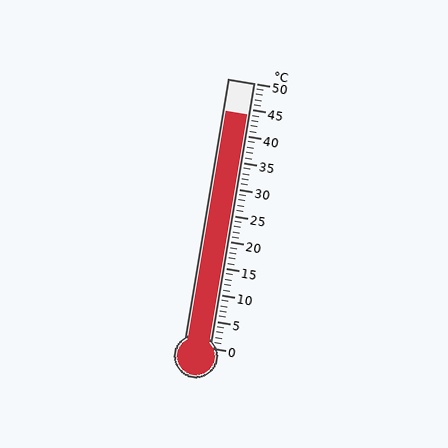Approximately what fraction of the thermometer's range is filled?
The thermometer is filled to approximately 90% of its range.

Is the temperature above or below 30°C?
The temperature is above 30°C.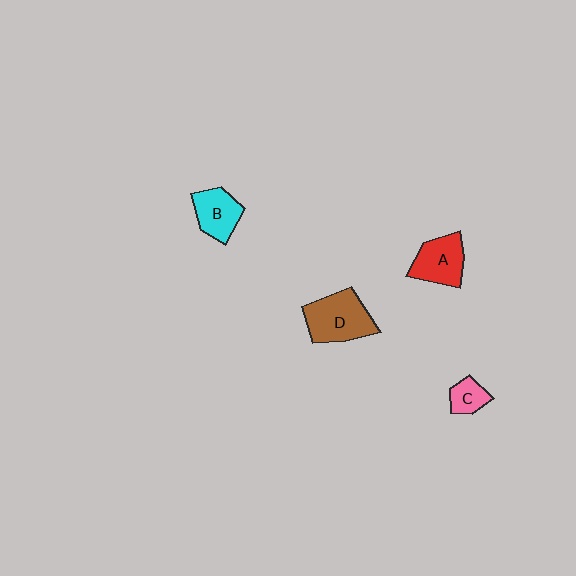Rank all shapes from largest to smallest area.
From largest to smallest: D (brown), A (red), B (cyan), C (pink).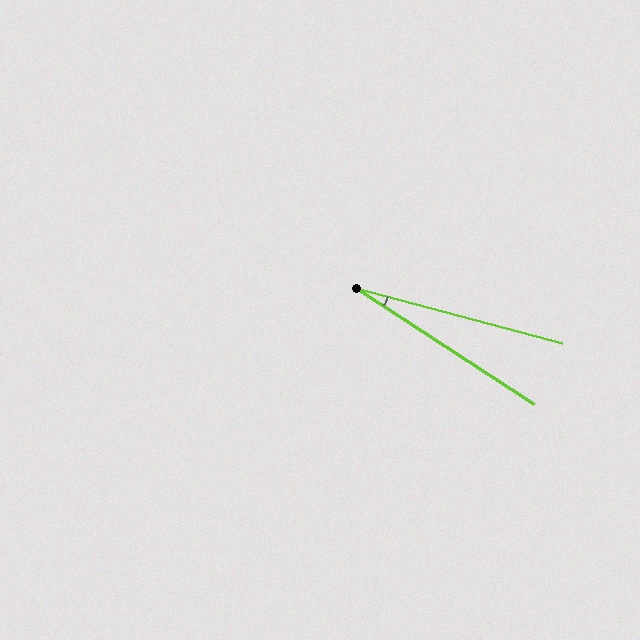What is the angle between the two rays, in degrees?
Approximately 18 degrees.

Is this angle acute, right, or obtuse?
It is acute.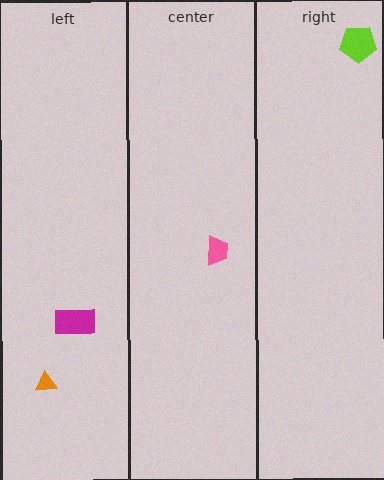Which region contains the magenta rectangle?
The left region.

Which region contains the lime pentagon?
The right region.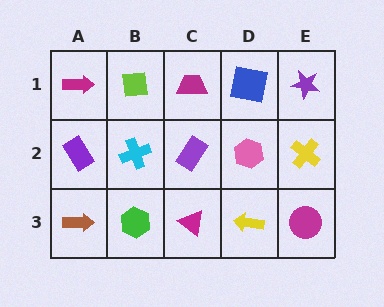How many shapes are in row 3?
5 shapes.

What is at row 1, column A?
A magenta arrow.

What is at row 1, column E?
A purple star.